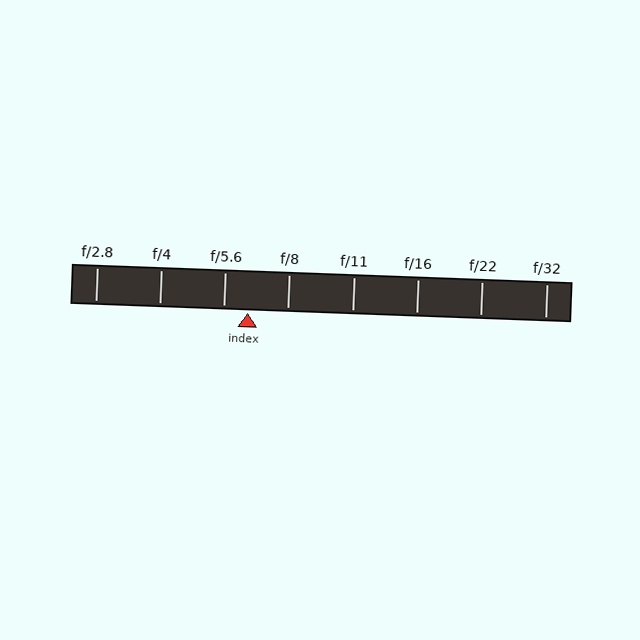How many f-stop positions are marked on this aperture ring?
There are 8 f-stop positions marked.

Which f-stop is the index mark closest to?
The index mark is closest to f/5.6.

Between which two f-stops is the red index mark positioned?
The index mark is between f/5.6 and f/8.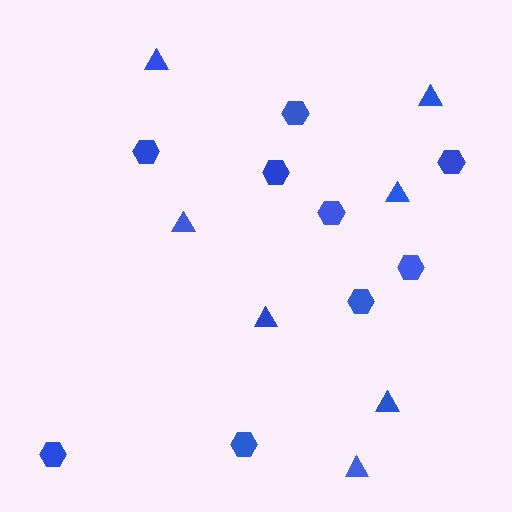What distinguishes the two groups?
There are 2 groups: one group of triangles (7) and one group of hexagons (9).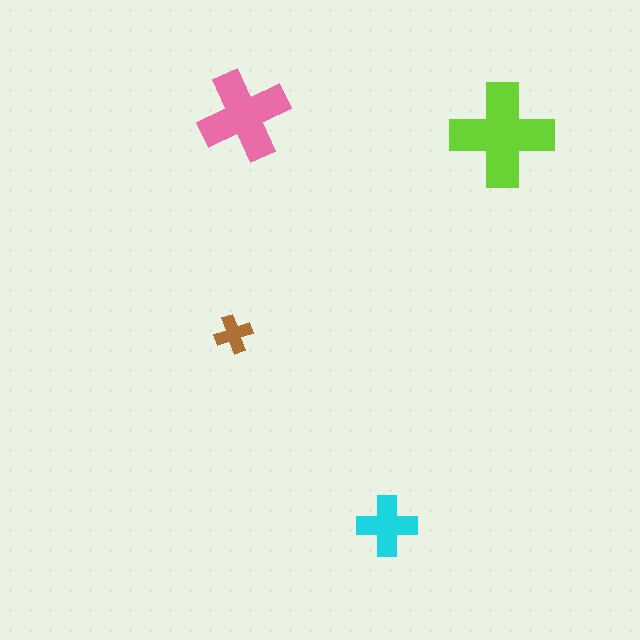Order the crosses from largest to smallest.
the lime one, the pink one, the cyan one, the brown one.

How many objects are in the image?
There are 4 objects in the image.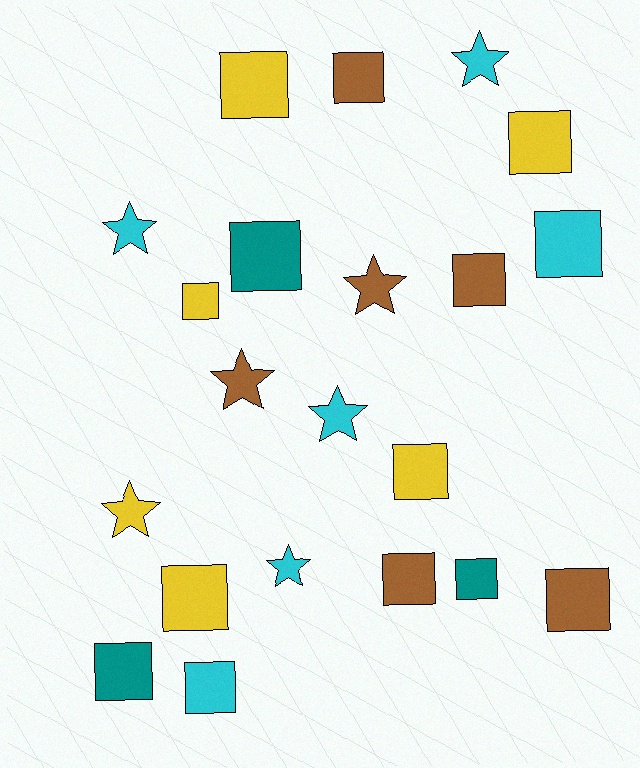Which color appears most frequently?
Yellow, with 6 objects.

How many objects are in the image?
There are 21 objects.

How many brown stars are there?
There are 2 brown stars.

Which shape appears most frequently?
Square, with 14 objects.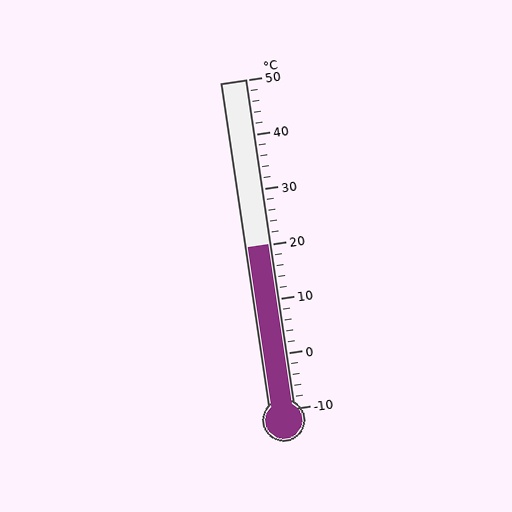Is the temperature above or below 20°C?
The temperature is at 20°C.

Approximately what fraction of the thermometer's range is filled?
The thermometer is filled to approximately 50% of its range.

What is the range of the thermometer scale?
The thermometer scale ranges from -10°C to 50°C.